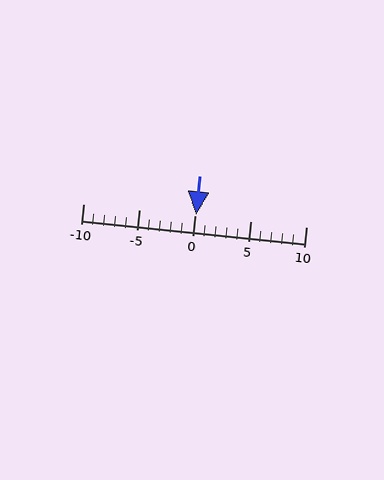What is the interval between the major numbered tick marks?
The major tick marks are spaced 5 units apart.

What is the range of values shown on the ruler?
The ruler shows values from -10 to 10.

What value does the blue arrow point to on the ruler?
The blue arrow points to approximately 0.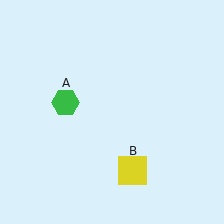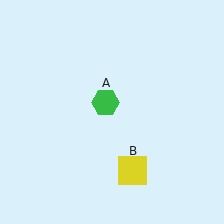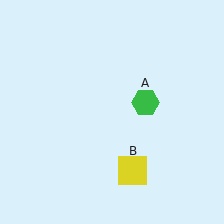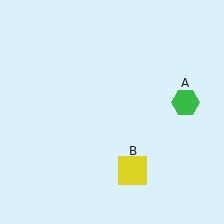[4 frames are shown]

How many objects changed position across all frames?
1 object changed position: green hexagon (object A).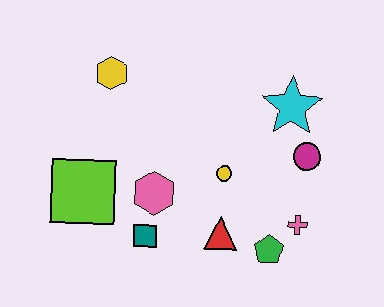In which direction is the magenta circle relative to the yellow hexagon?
The magenta circle is to the right of the yellow hexagon.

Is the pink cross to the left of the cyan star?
No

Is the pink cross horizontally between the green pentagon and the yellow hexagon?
No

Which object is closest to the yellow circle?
The red triangle is closest to the yellow circle.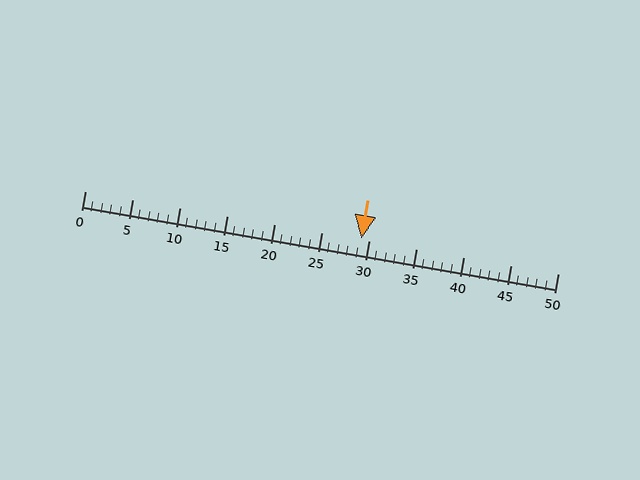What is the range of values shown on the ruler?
The ruler shows values from 0 to 50.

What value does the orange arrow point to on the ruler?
The orange arrow points to approximately 29.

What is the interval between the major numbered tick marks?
The major tick marks are spaced 5 units apart.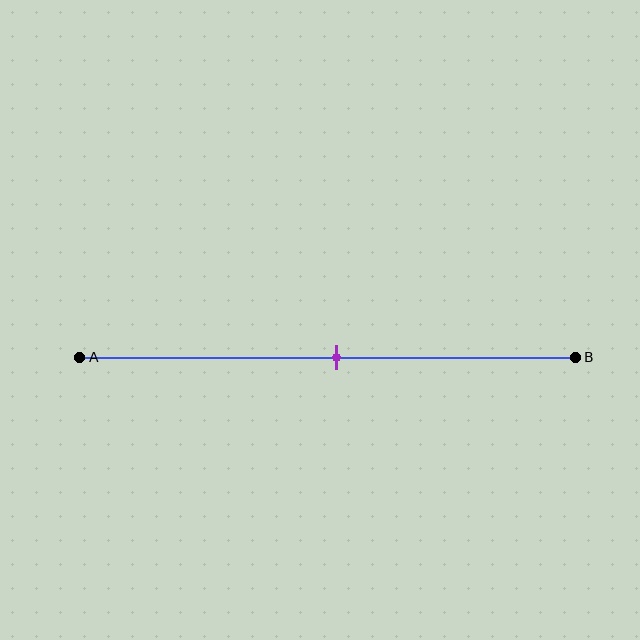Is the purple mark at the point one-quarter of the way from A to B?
No, the mark is at about 50% from A, not at the 25% one-quarter point.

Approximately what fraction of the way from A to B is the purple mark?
The purple mark is approximately 50% of the way from A to B.